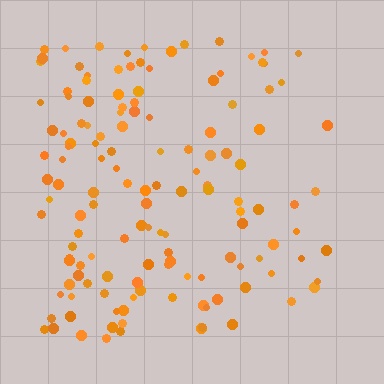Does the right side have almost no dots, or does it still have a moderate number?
Still a moderate number, just noticeably fewer than the left.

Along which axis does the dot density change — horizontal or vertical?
Horizontal.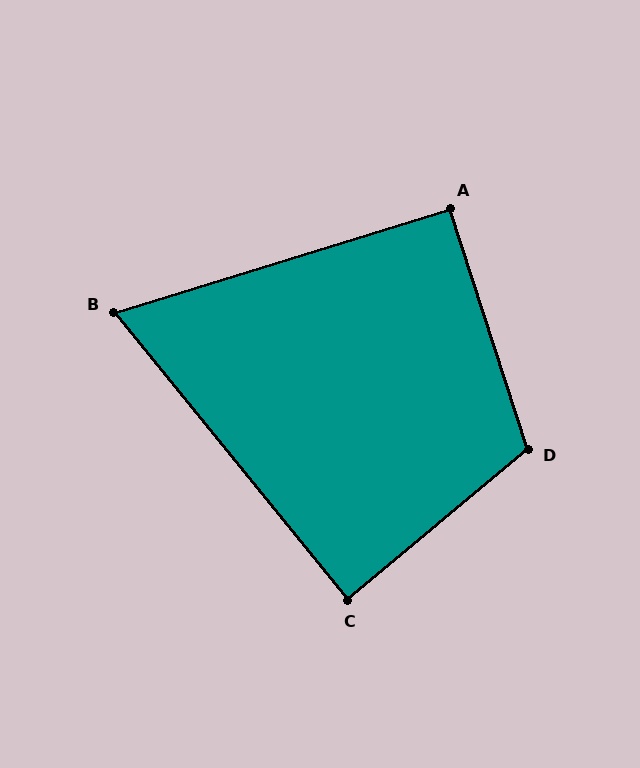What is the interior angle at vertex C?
Approximately 89 degrees (approximately right).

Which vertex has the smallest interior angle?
B, at approximately 68 degrees.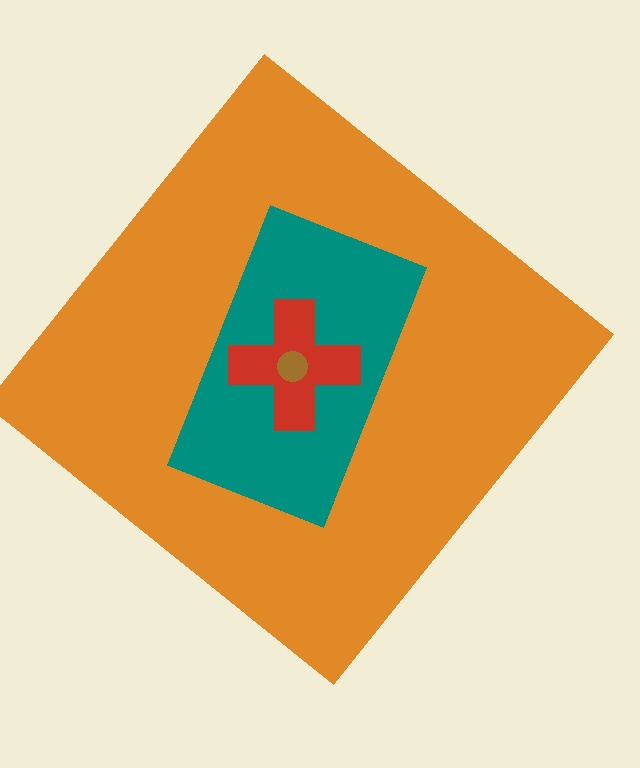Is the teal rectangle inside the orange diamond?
Yes.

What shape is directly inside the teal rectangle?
The red cross.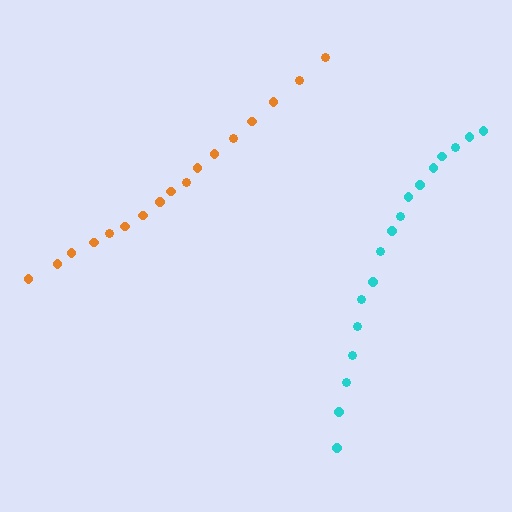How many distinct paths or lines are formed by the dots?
There are 2 distinct paths.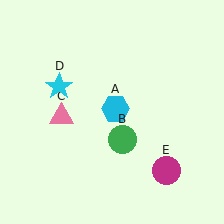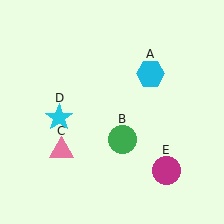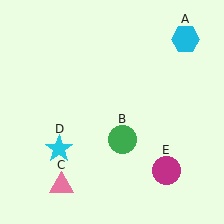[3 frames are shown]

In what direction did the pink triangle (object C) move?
The pink triangle (object C) moved down.